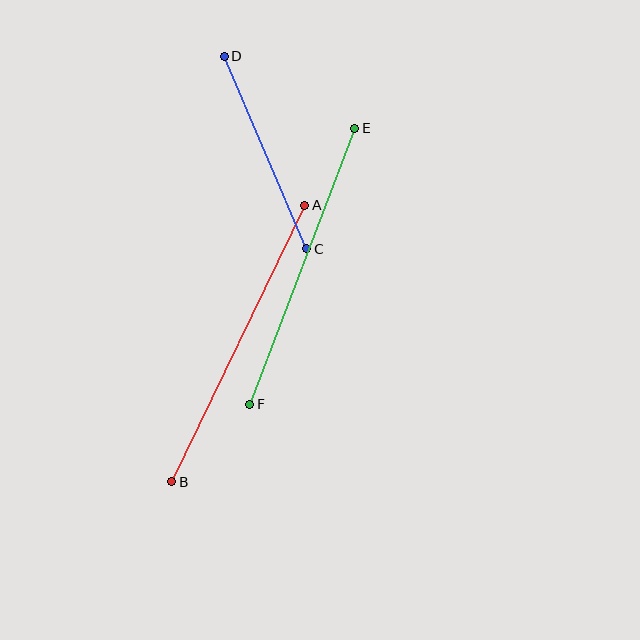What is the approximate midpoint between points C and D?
The midpoint is at approximately (266, 152) pixels.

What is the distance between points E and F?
The distance is approximately 296 pixels.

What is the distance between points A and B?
The distance is approximately 307 pixels.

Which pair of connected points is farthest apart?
Points A and B are farthest apart.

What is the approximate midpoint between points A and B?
The midpoint is at approximately (238, 344) pixels.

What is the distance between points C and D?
The distance is approximately 210 pixels.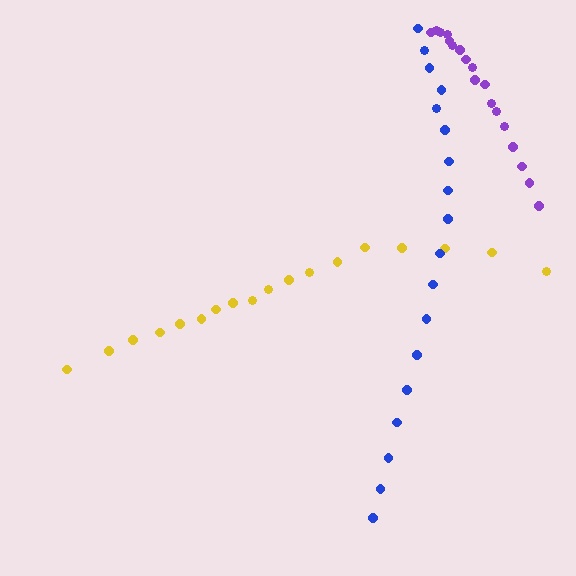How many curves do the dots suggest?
There are 3 distinct paths.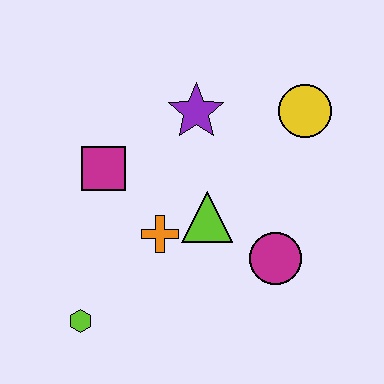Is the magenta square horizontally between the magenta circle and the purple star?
No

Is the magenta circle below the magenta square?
Yes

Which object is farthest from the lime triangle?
The lime hexagon is farthest from the lime triangle.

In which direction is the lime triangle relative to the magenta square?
The lime triangle is to the right of the magenta square.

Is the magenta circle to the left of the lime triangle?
No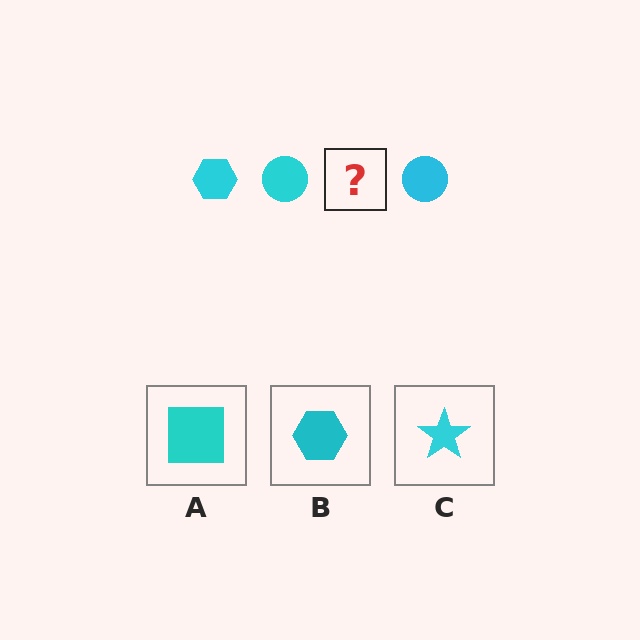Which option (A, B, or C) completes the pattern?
B.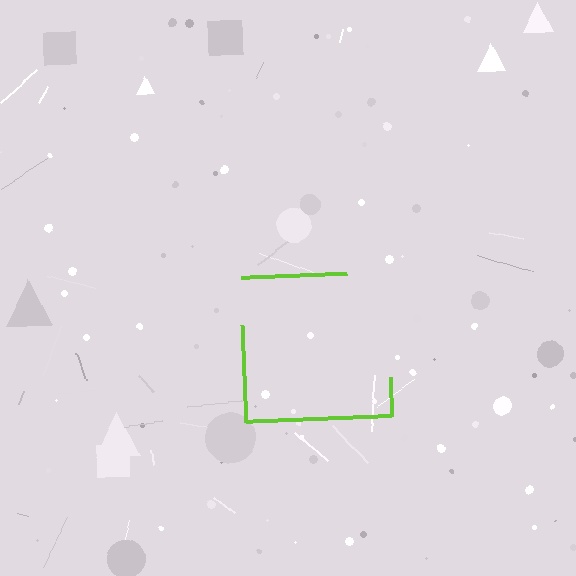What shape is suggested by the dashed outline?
The dashed outline suggests a square.